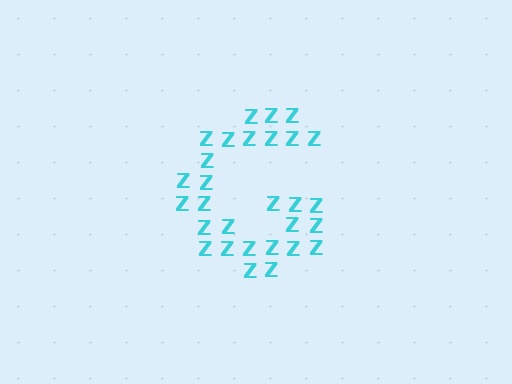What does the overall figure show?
The overall figure shows the letter G.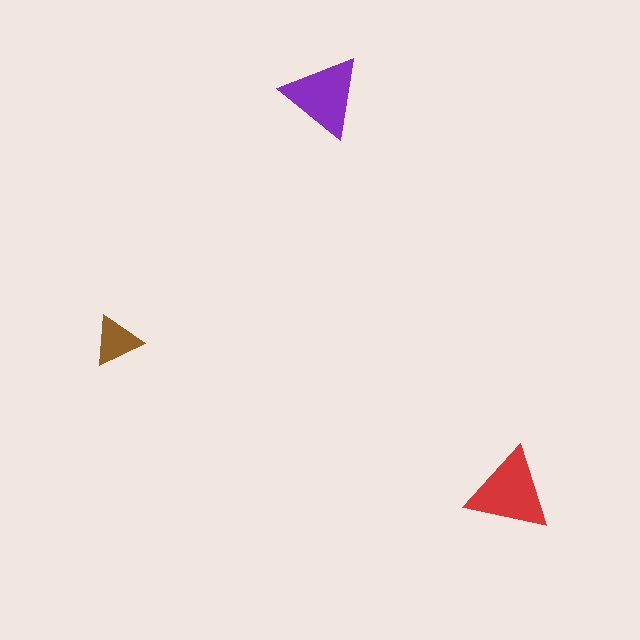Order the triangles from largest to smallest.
the red one, the purple one, the brown one.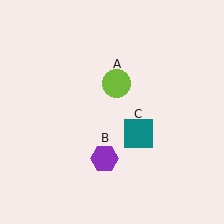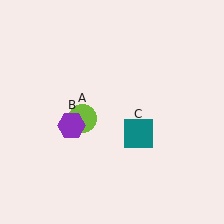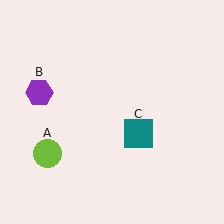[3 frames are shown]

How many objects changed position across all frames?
2 objects changed position: lime circle (object A), purple hexagon (object B).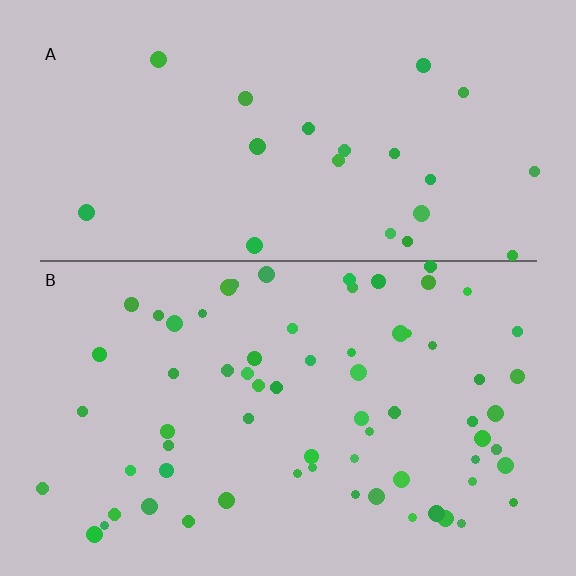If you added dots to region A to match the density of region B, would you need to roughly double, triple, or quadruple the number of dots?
Approximately triple.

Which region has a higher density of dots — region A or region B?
B (the bottom).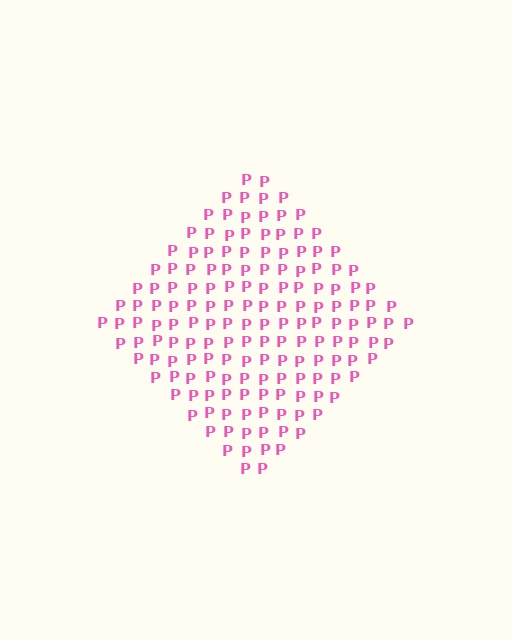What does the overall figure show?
The overall figure shows a diamond.